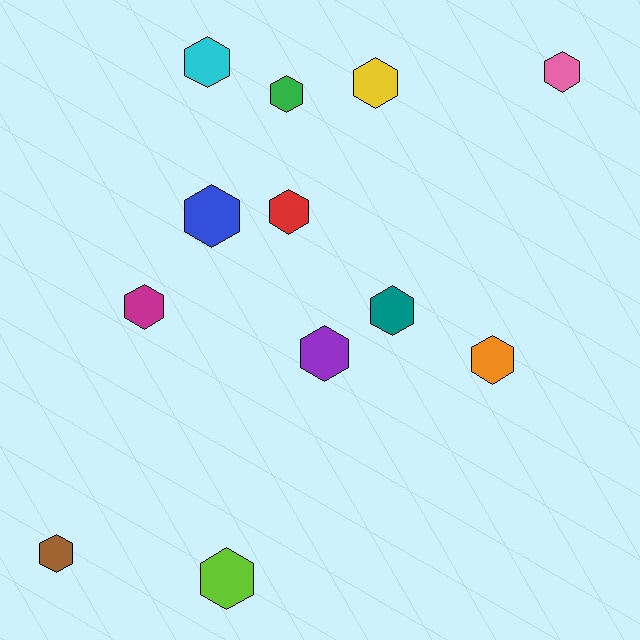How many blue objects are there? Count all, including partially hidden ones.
There is 1 blue object.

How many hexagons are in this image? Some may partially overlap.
There are 12 hexagons.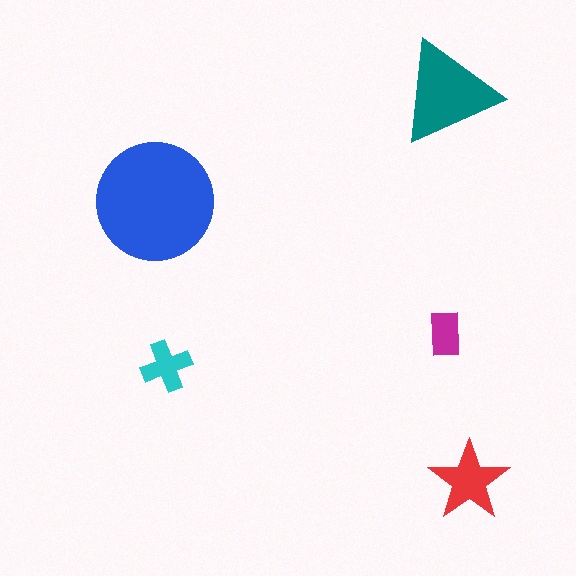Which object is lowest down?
The red star is bottommost.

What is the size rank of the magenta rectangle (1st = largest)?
5th.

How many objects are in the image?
There are 5 objects in the image.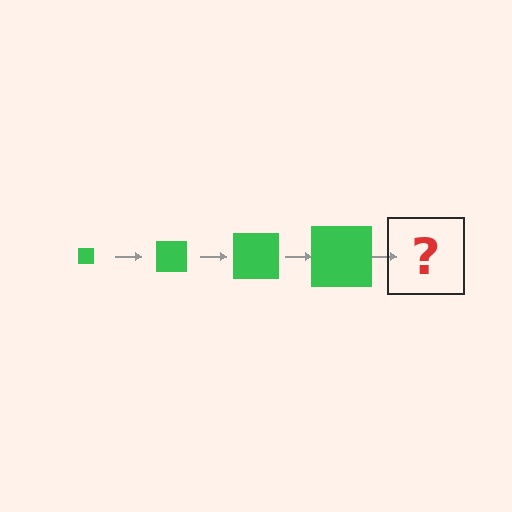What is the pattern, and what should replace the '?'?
The pattern is that the square gets progressively larger each step. The '?' should be a green square, larger than the previous one.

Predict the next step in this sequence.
The next step is a green square, larger than the previous one.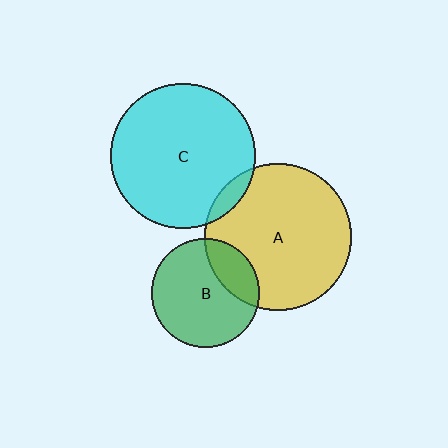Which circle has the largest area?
Circle A (yellow).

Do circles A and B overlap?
Yes.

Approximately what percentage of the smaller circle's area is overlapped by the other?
Approximately 25%.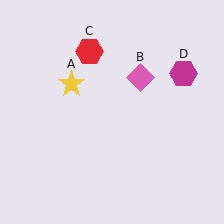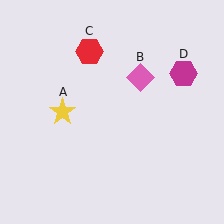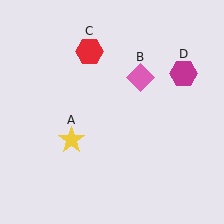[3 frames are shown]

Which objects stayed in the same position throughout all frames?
Pink diamond (object B) and red hexagon (object C) and magenta hexagon (object D) remained stationary.